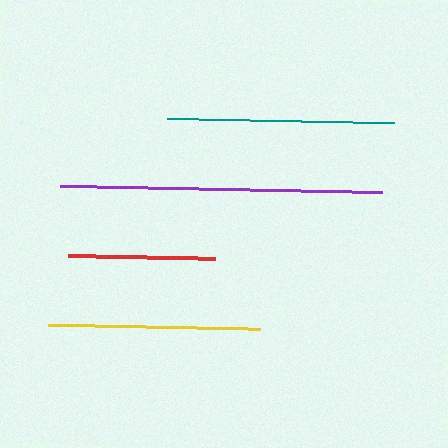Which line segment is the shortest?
The red line is the shortest at approximately 147 pixels.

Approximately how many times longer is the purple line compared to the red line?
The purple line is approximately 2.2 times the length of the red line.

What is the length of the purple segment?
The purple segment is approximately 322 pixels long.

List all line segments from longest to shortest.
From longest to shortest: purple, teal, yellow, red.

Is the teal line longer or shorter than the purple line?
The purple line is longer than the teal line.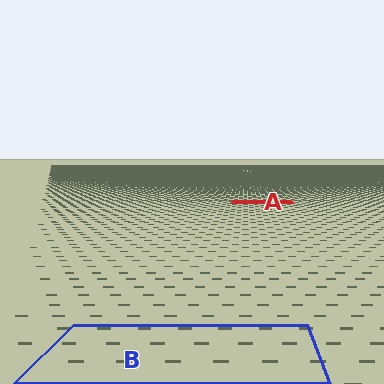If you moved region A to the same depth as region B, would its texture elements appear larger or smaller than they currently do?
They would appear larger. At a closer depth, the same texture elements are projected at a bigger on-screen size.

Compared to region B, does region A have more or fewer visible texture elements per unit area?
Region A has more texture elements per unit area — they are packed more densely because it is farther away.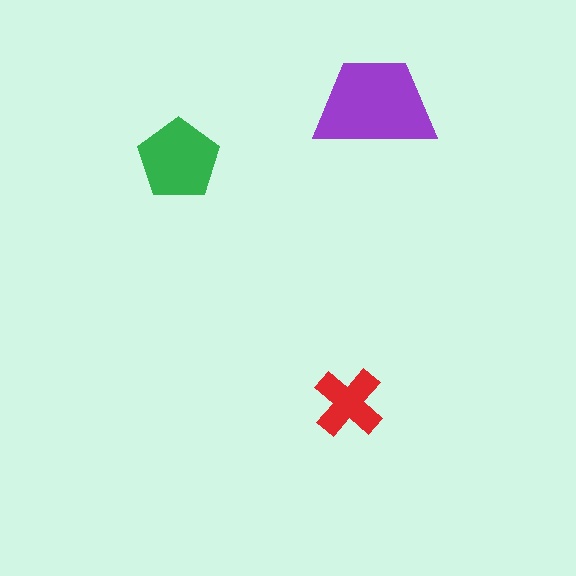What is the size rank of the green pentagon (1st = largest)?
2nd.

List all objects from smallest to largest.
The red cross, the green pentagon, the purple trapezoid.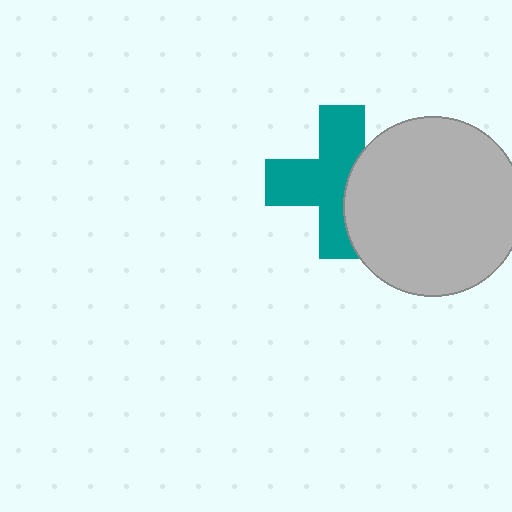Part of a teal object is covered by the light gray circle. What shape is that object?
It is a cross.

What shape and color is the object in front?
The object in front is a light gray circle.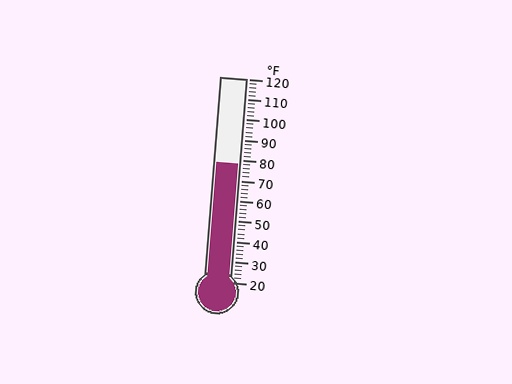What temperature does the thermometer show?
The thermometer shows approximately 78°F.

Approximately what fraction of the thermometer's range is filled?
The thermometer is filled to approximately 60% of its range.